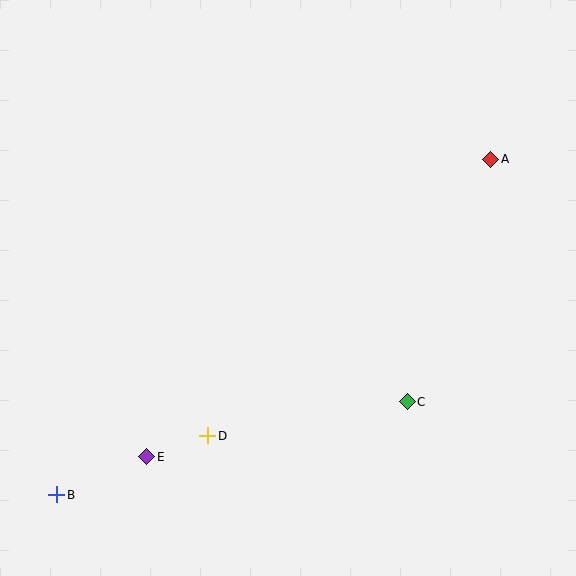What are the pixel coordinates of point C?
Point C is at (407, 402).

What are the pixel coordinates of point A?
Point A is at (491, 159).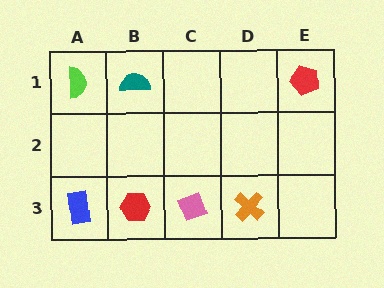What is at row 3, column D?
An orange cross.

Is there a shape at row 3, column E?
No, that cell is empty.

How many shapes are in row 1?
3 shapes.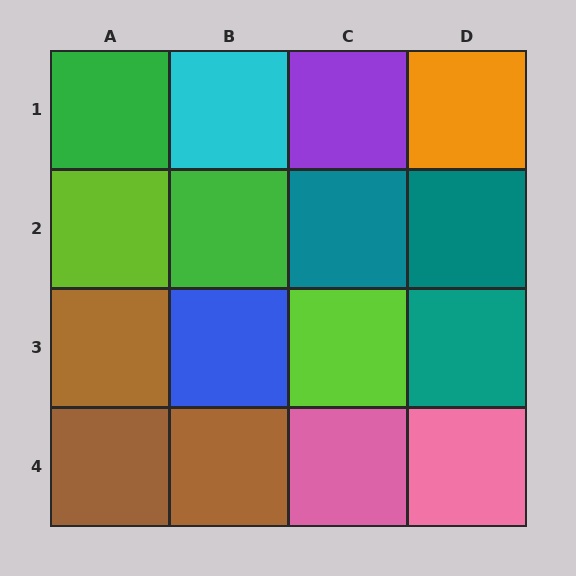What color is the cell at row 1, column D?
Orange.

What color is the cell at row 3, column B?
Blue.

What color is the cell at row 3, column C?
Lime.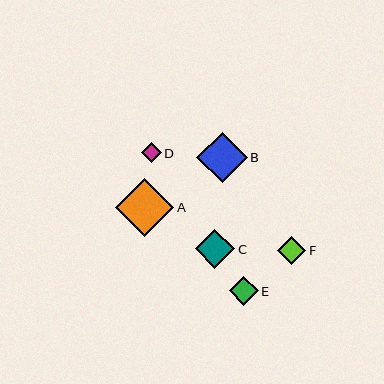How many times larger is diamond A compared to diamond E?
Diamond A is approximately 2.0 times the size of diamond E.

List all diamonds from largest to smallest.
From largest to smallest: A, B, C, E, F, D.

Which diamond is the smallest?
Diamond D is the smallest with a size of approximately 20 pixels.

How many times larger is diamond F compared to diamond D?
Diamond F is approximately 1.4 times the size of diamond D.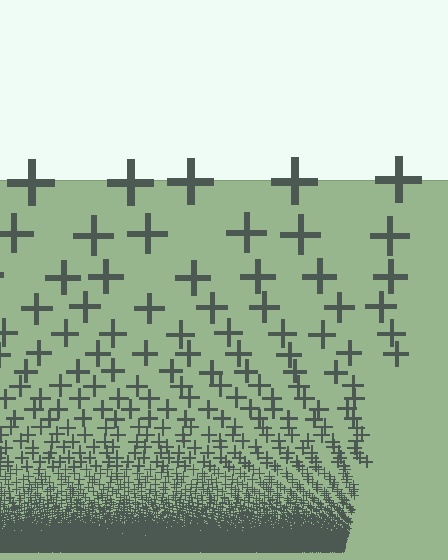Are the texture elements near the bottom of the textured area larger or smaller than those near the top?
Smaller. The gradient is inverted — elements near the bottom are smaller and denser.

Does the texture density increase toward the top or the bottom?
Density increases toward the bottom.